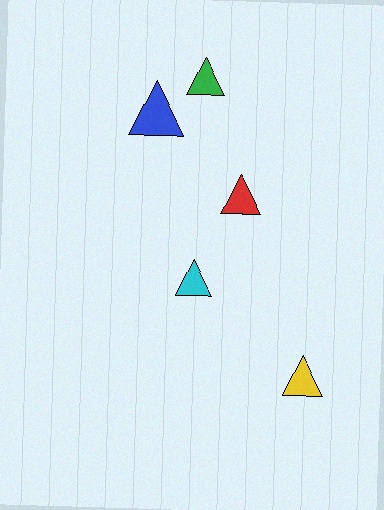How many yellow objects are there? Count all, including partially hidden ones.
There is 1 yellow object.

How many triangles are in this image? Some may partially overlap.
There are 5 triangles.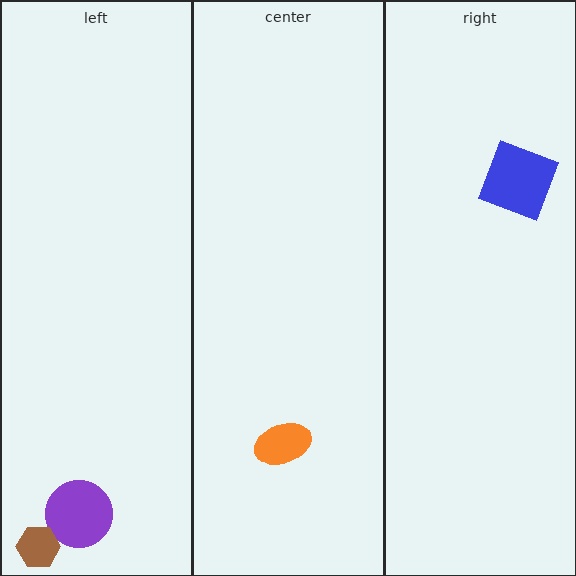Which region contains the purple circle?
The left region.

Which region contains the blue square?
The right region.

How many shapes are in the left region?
2.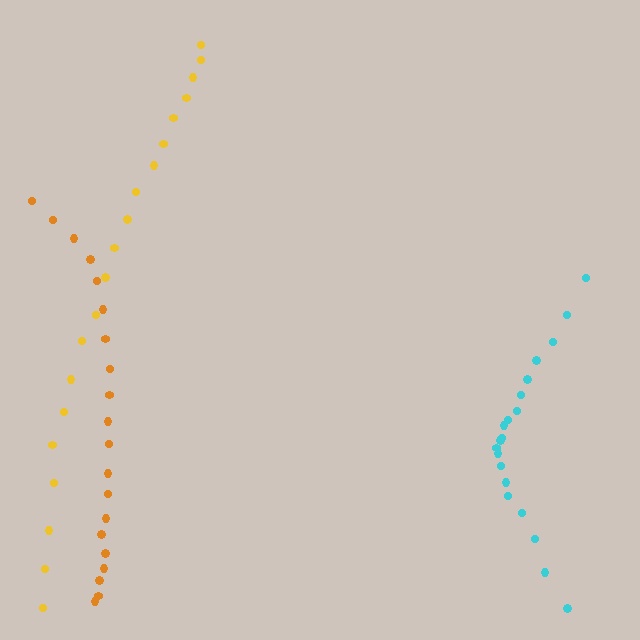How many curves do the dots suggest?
There are 3 distinct paths.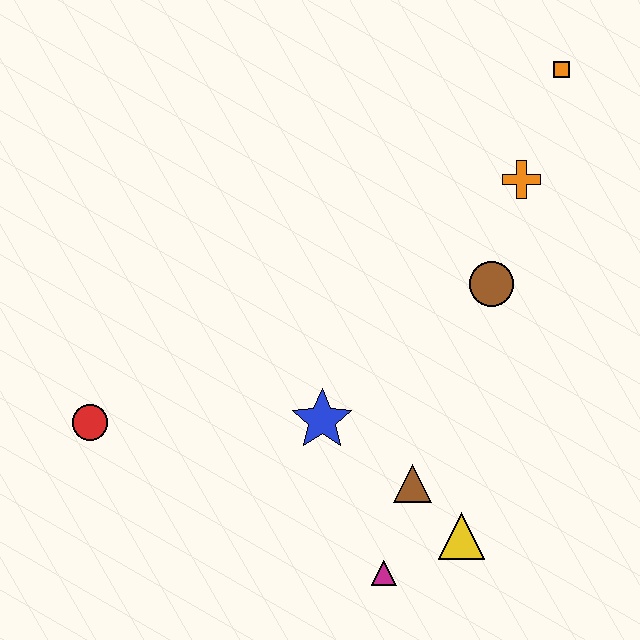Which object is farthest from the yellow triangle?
The orange square is farthest from the yellow triangle.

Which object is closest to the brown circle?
The orange cross is closest to the brown circle.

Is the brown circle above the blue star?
Yes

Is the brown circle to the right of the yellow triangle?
Yes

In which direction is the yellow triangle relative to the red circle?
The yellow triangle is to the right of the red circle.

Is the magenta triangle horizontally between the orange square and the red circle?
Yes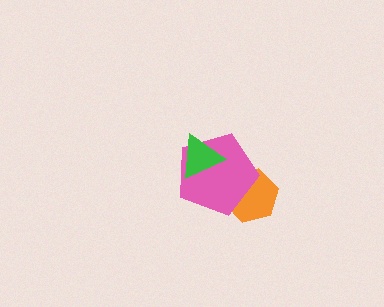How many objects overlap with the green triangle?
1 object overlaps with the green triangle.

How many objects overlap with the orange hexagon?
1 object overlaps with the orange hexagon.